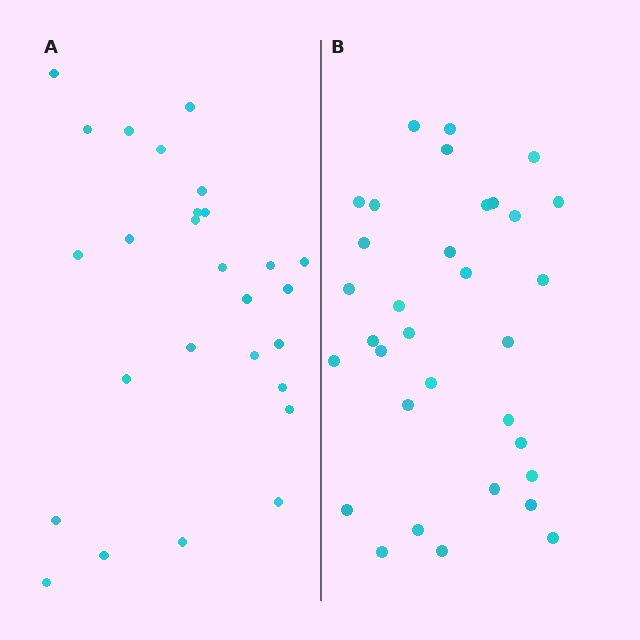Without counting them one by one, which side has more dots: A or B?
Region B (the right region) has more dots.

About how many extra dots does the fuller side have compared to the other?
Region B has about 6 more dots than region A.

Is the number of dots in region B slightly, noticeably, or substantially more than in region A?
Region B has only slightly more — the two regions are fairly close. The ratio is roughly 1.2 to 1.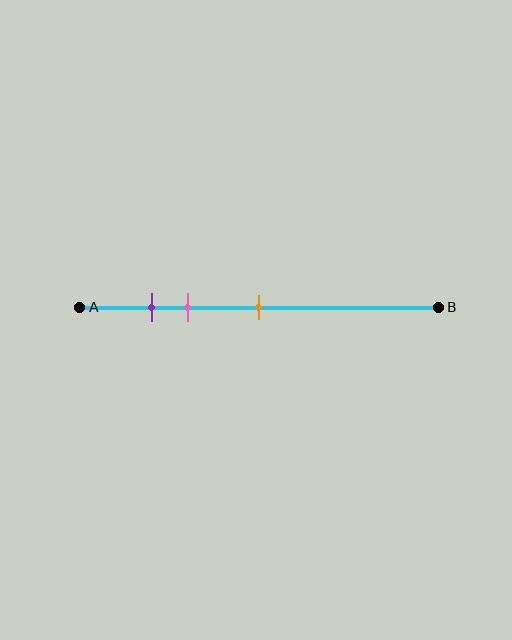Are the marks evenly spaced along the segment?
No, the marks are not evenly spaced.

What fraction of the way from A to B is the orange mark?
The orange mark is approximately 50% (0.5) of the way from A to B.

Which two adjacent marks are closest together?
The purple and pink marks are the closest adjacent pair.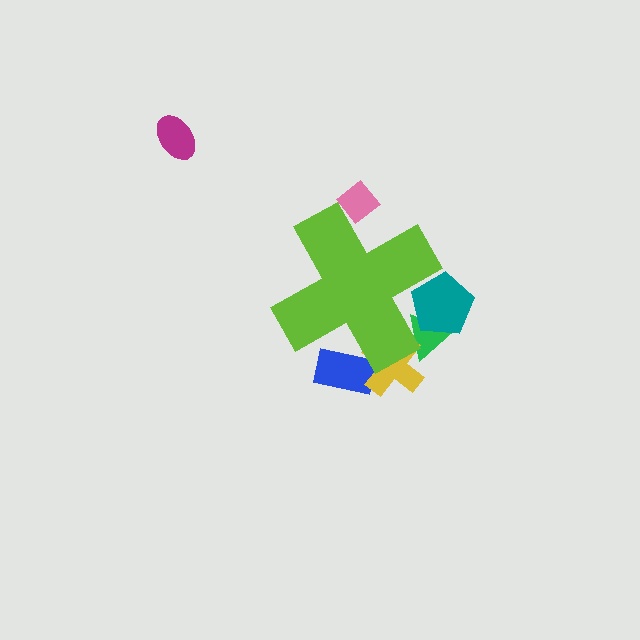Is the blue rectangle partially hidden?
Yes, the blue rectangle is partially hidden behind the lime cross.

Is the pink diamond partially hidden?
Yes, the pink diamond is partially hidden behind the lime cross.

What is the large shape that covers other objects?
A lime cross.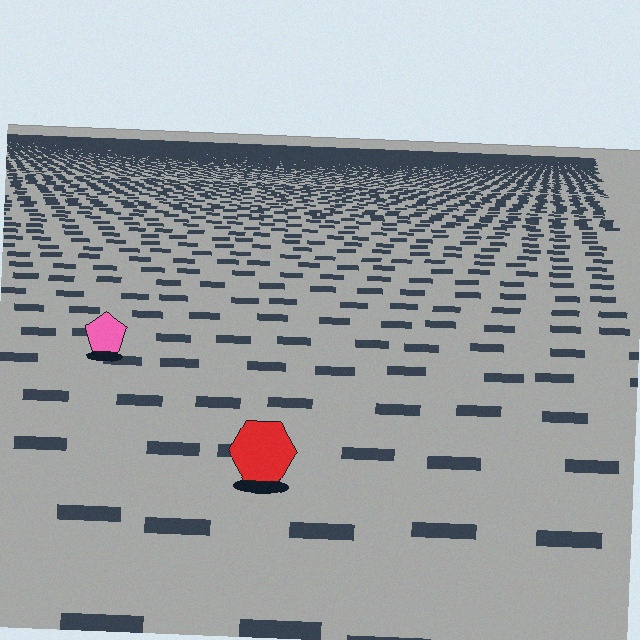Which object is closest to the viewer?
The red hexagon is closest. The texture marks near it are larger and more spread out.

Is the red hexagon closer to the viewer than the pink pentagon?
Yes. The red hexagon is closer — you can tell from the texture gradient: the ground texture is coarser near it.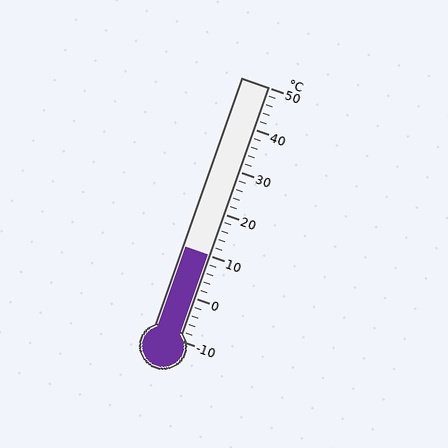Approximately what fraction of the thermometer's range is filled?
The thermometer is filled to approximately 35% of its range.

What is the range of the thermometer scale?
The thermometer scale ranges from -10°C to 50°C.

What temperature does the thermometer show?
The thermometer shows approximately 10°C.